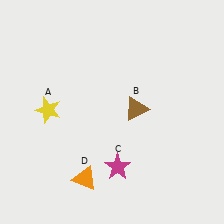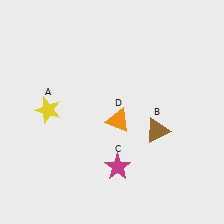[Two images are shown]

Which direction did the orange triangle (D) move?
The orange triangle (D) moved up.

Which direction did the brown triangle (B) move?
The brown triangle (B) moved down.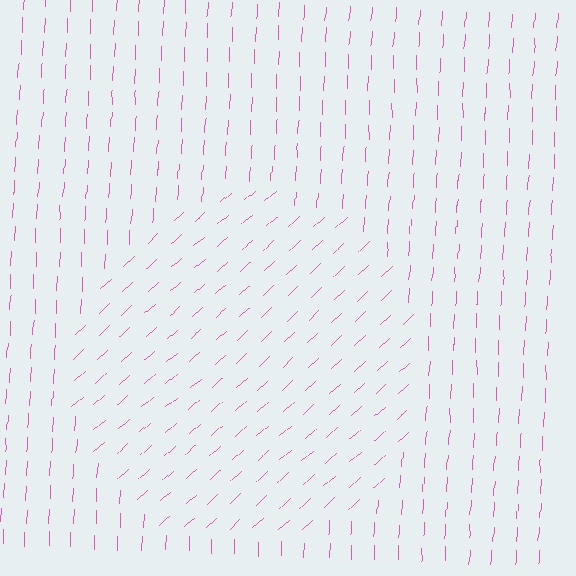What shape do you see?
I see a circle.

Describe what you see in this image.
The image is filled with small pink line segments. A circle region in the image has lines oriented differently from the surrounding lines, creating a visible texture boundary.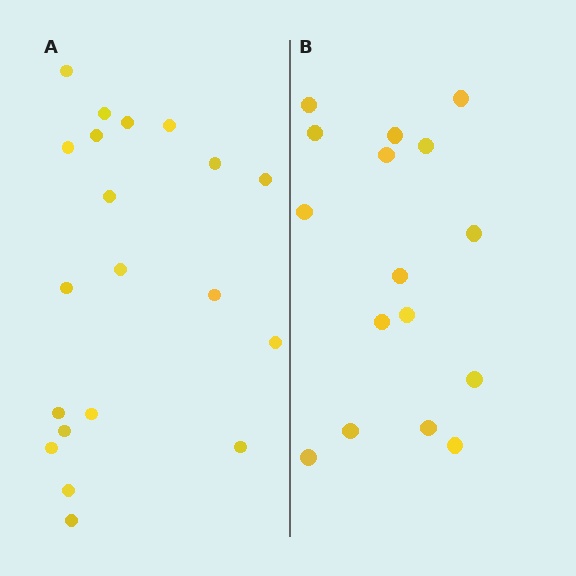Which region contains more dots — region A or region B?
Region A (the left region) has more dots.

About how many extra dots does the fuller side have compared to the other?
Region A has about 4 more dots than region B.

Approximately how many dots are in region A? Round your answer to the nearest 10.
About 20 dots.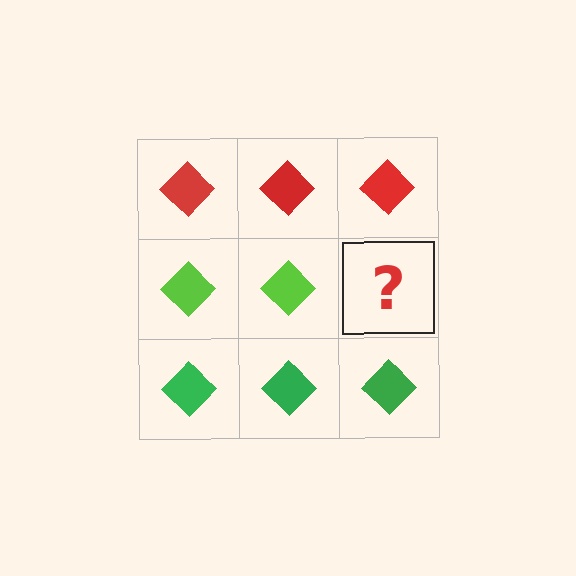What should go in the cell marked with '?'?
The missing cell should contain a lime diamond.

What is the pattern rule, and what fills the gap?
The rule is that each row has a consistent color. The gap should be filled with a lime diamond.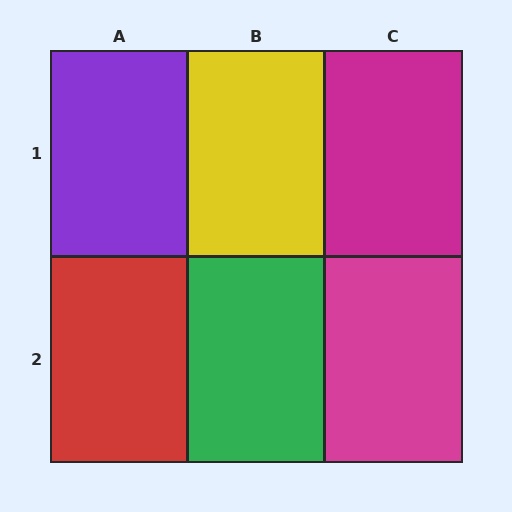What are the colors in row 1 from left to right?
Purple, yellow, magenta.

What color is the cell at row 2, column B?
Green.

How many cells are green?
1 cell is green.